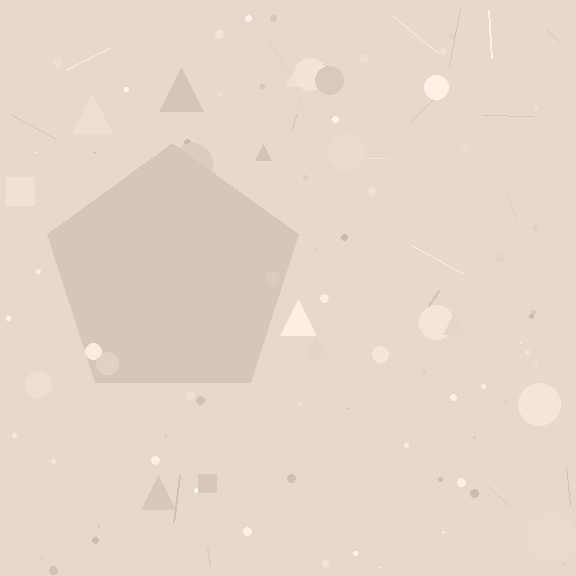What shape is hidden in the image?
A pentagon is hidden in the image.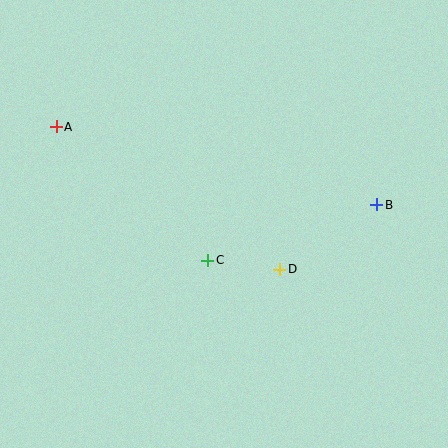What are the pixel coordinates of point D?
Point D is at (280, 269).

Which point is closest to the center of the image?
Point C at (208, 260) is closest to the center.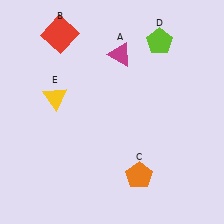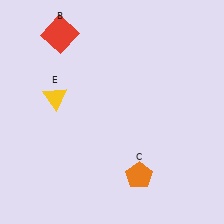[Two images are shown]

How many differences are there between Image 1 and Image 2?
There are 2 differences between the two images.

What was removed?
The lime pentagon (D), the magenta triangle (A) were removed in Image 2.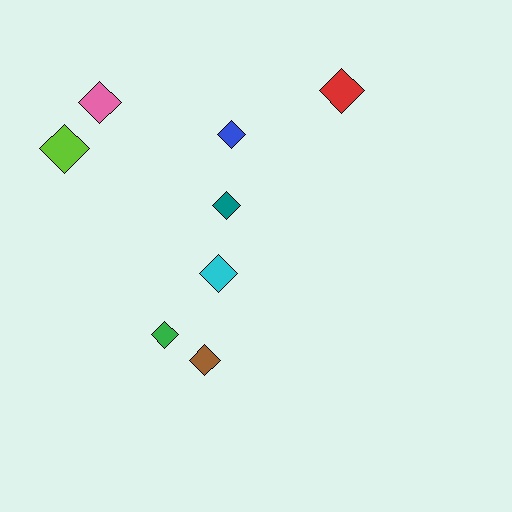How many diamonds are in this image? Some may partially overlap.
There are 8 diamonds.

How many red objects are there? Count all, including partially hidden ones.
There is 1 red object.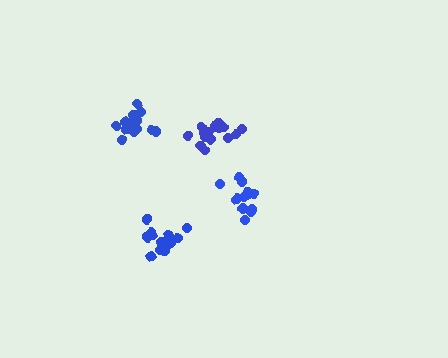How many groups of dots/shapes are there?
There are 4 groups.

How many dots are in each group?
Group 1: 14 dots, Group 2: 15 dots, Group 3: 15 dots, Group 4: 15 dots (59 total).